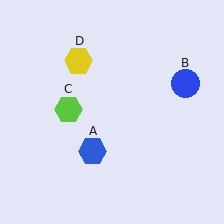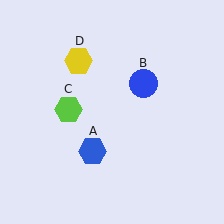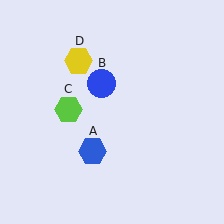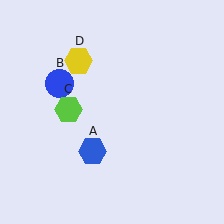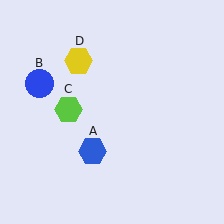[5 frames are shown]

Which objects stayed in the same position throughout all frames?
Blue hexagon (object A) and lime hexagon (object C) and yellow hexagon (object D) remained stationary.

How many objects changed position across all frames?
1 object changed position: blue circle (object B).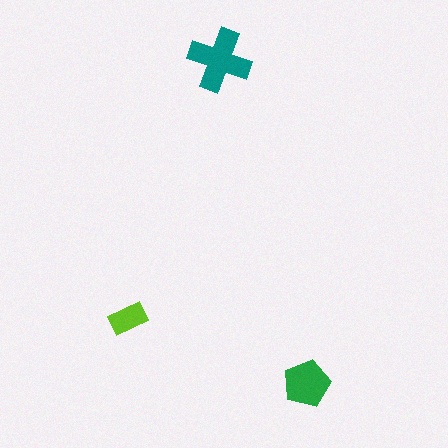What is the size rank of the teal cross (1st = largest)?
1st.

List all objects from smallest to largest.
The lime rectangle, the green pentagon, the teal cross.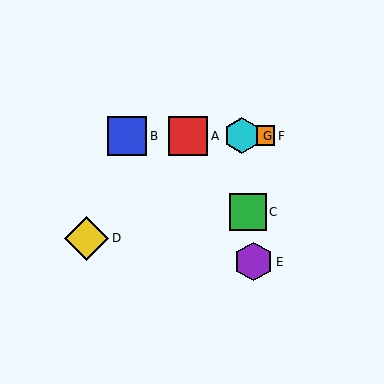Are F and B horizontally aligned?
Yes, both are at y≈136.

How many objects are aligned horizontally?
4 objects (A, B, F, G) are aligned horizontally.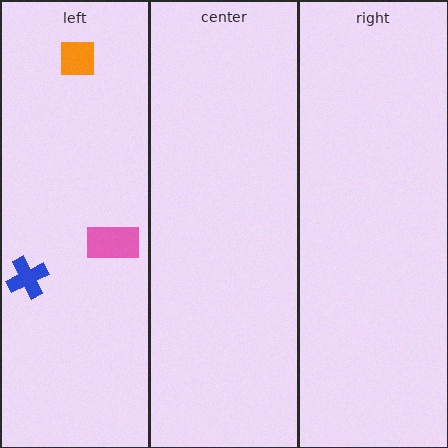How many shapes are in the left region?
3.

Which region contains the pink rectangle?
The left region.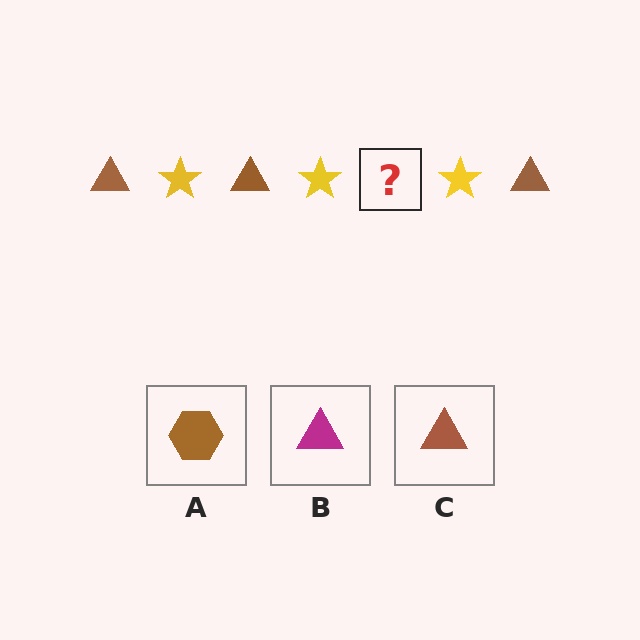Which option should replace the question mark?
Option C.